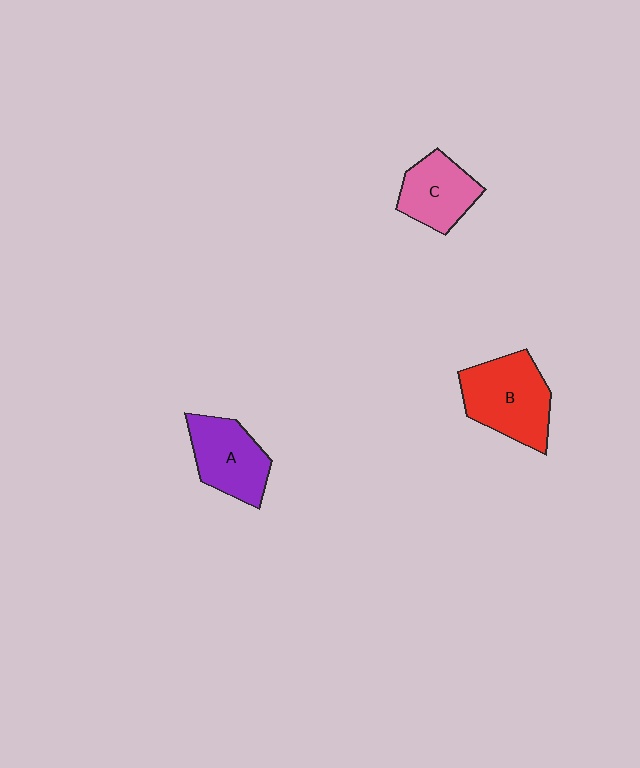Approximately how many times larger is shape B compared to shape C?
Approximately 1.4 times.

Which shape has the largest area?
Shape B (red).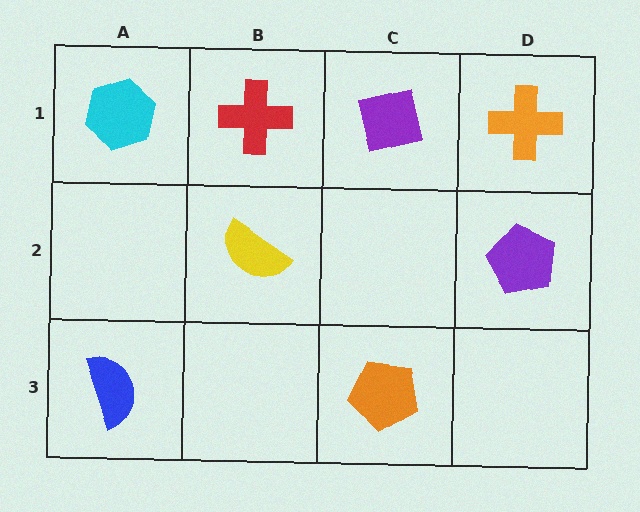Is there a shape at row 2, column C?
No, that cell is empty.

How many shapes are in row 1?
4 shapes.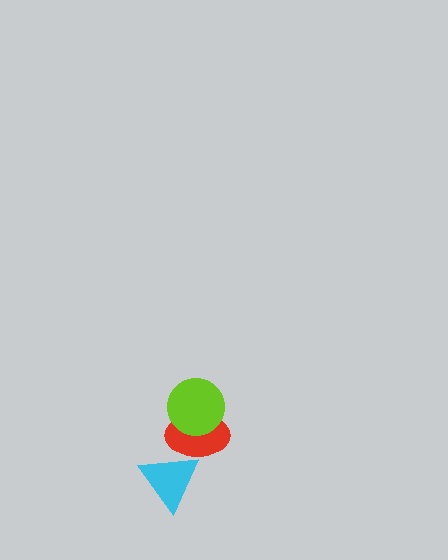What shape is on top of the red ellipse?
The lime circle is on top of the red ellipse.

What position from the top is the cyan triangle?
The cyan triangle is 3rd from the top.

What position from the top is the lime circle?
The lime circle is 1st from the top.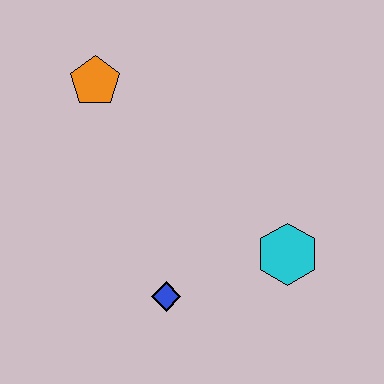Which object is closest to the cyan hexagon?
The blue diamond is closest to the cyan hexagon.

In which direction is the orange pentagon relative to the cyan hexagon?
The orange pentagon is to the left of the cyan hexagon.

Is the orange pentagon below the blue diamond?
No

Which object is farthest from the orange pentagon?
The cyan hexagon is farthest from the orange pentagon.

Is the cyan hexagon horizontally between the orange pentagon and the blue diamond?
No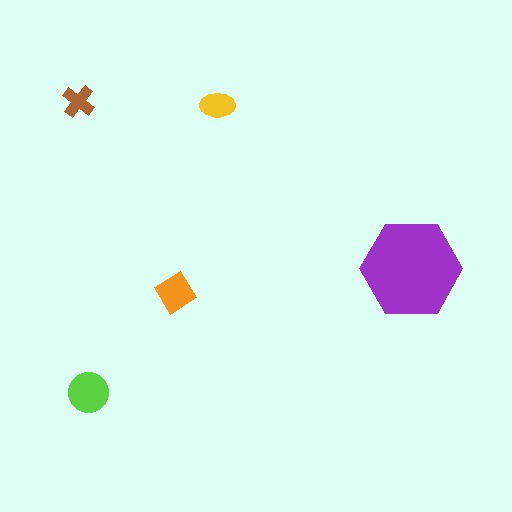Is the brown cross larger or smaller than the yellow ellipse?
Smaller.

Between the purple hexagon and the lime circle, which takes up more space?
The purple hexagon.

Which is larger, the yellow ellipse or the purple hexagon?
The purple hexagon.